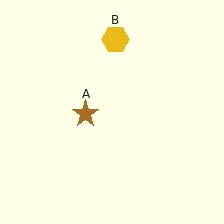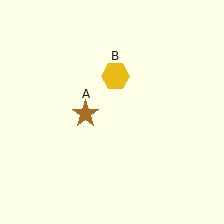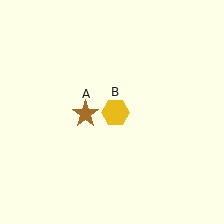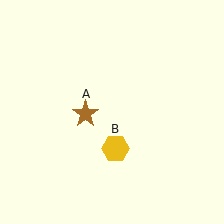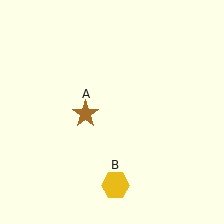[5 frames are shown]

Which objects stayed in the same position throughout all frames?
Brown star (object A) remained stationary.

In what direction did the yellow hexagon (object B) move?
The yellow hexagon (object B) moved down.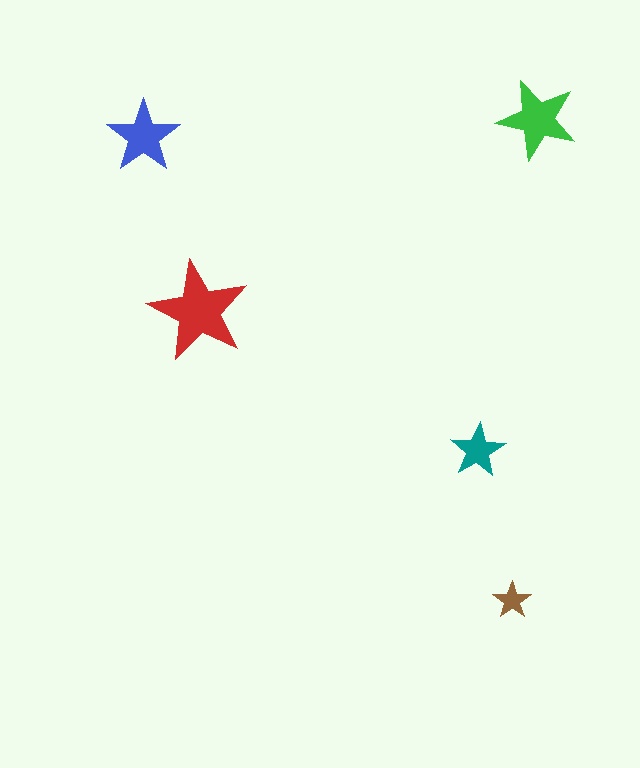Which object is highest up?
The green star is topmost.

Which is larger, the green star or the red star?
The red one.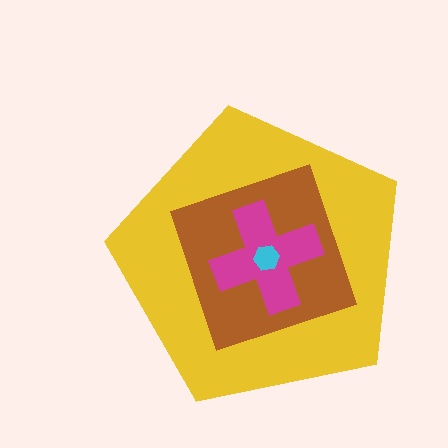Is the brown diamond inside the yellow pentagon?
Yes.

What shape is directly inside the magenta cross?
The cyan hexagon.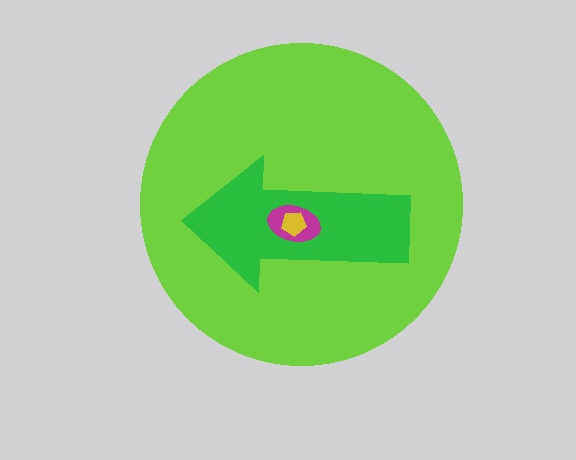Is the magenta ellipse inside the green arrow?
Yes.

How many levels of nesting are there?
4.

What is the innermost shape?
The yellow pentagon.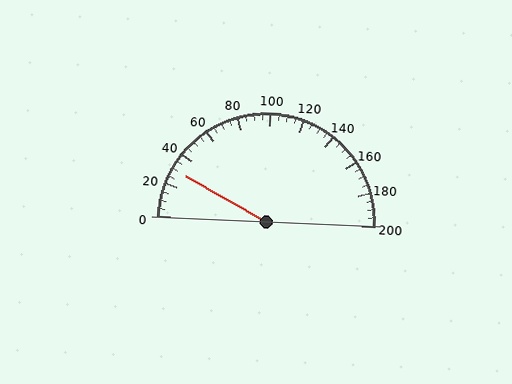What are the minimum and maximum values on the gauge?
The gauge ranges from 0 to 200.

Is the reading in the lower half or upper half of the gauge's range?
The reading is in the lower half of the range (0 to 200).